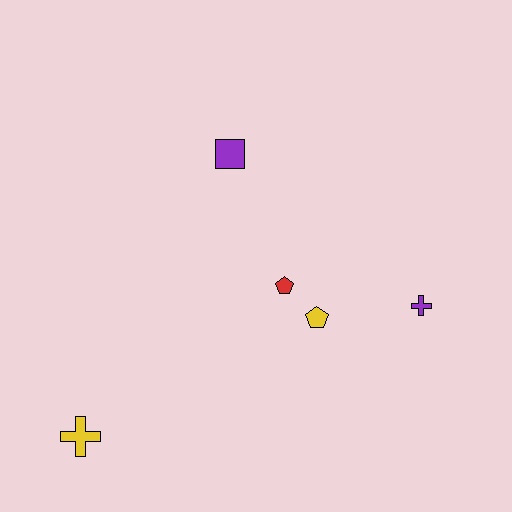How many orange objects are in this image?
There are no orange objects.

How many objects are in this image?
There are 5 objects.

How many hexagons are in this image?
There are no hexagons.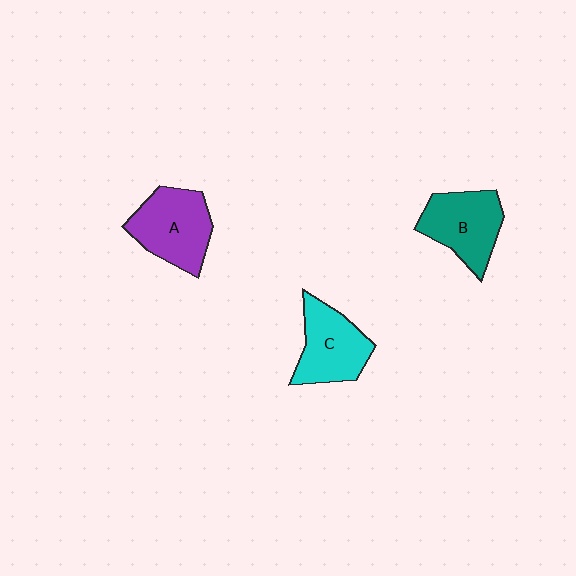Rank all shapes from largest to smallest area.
From largest to smallest: A (purple), B (teal), C (cyan).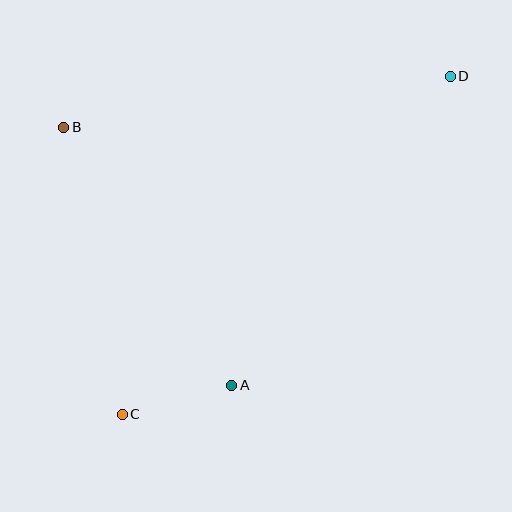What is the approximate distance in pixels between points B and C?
The distance between B and C is approximately 293 pixels.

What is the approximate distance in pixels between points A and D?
The distance between A and D is approximately 378 pixels.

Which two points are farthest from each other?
Points C and D are farthest from each other.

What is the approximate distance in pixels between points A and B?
The distance between A and B is approximately 308 pixels.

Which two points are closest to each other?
Points A and C are closest to each other.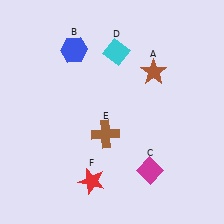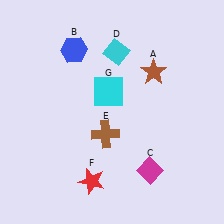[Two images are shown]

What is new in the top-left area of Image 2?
A cyan square (G) was added in the top-left area of Image 2.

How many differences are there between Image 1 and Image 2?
There is 1 difference between the two images.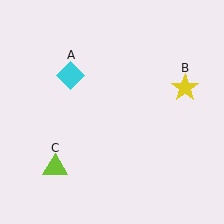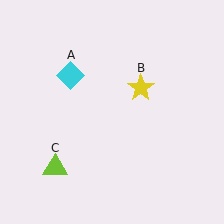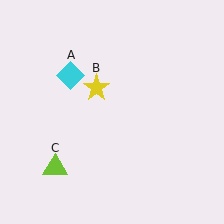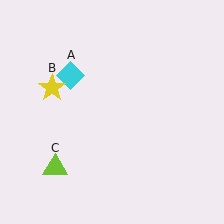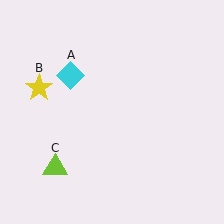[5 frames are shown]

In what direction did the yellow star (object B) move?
The yellow star (object B) moved left.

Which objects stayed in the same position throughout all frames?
Cyan diamond (object A) and lime triangle (object C) remained stationary.